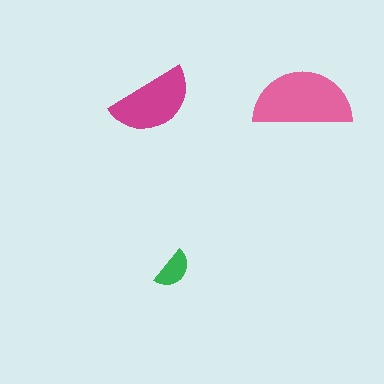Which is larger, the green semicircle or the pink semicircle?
The pink one.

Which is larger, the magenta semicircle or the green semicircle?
The magenta one.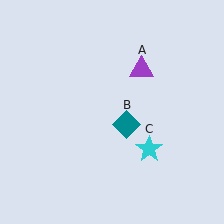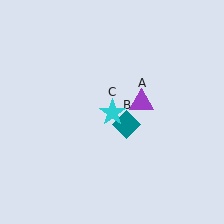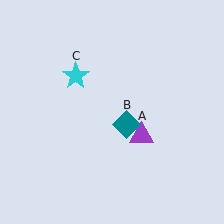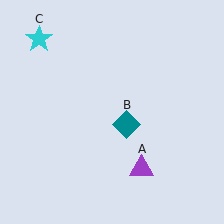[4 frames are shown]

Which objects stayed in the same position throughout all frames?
Teal diamond (object B) remained stationary.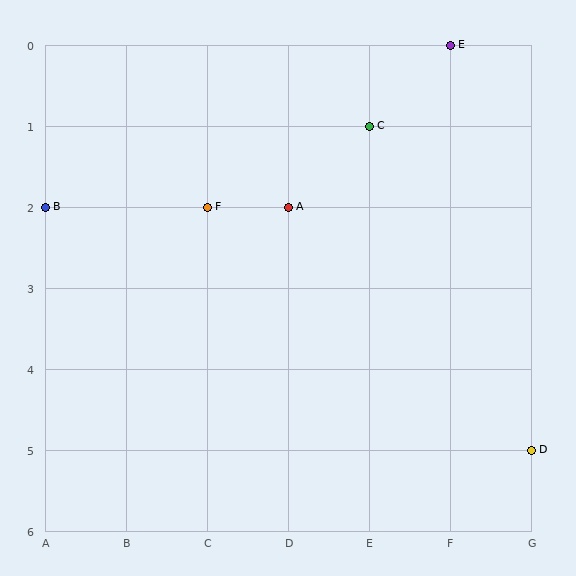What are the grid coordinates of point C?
Point C is at grid coordinates (E, 1).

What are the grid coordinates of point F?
Point F is at grid coordinates (C, 2).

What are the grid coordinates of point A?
Point A is at grid coordinates (D, 2).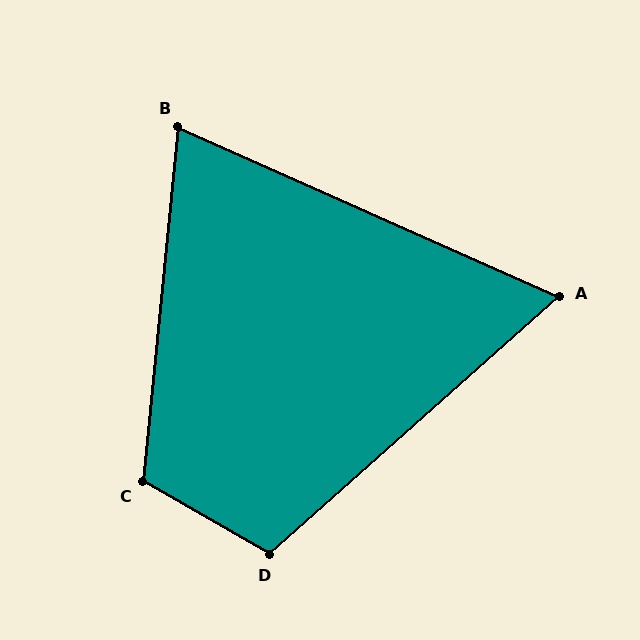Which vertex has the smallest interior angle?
A, at approximately 66 degrees.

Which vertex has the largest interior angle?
C, at approximately 114 degrees.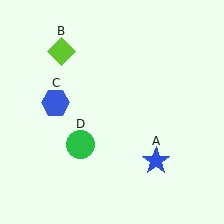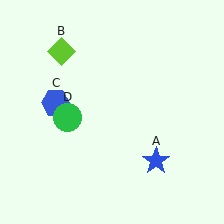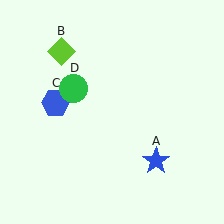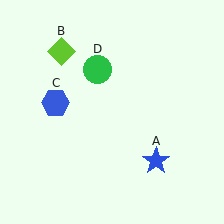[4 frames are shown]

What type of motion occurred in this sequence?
The green circle (object D) rotated clockwise around the center of the scene.